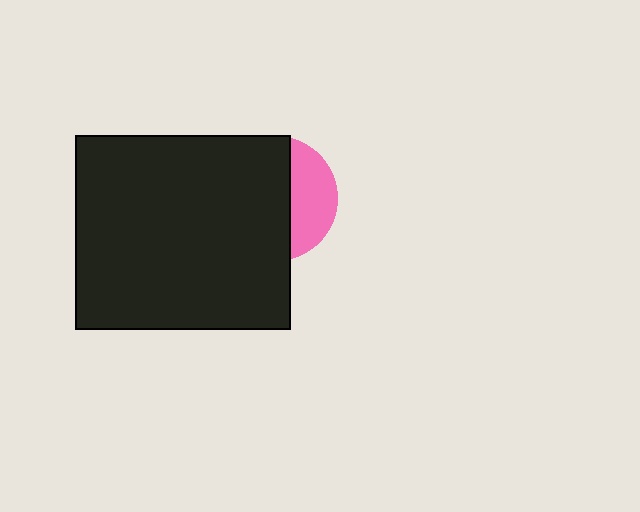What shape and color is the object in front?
The object in front is a black rectangle.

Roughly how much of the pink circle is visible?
A small part of it is visible (roughly 34%).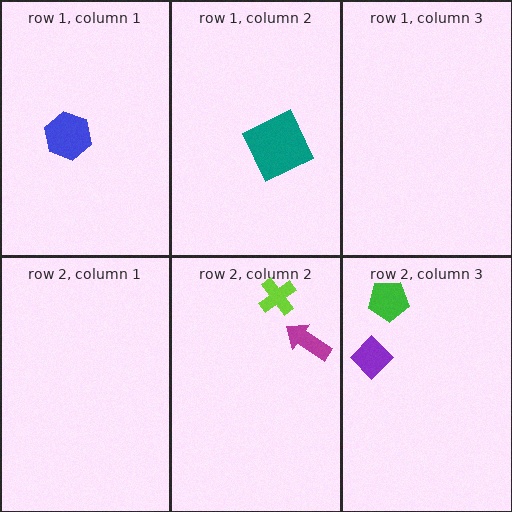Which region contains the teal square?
The row 1, column 2 region.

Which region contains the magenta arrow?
The row 2, column 2 region.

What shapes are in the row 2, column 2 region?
The magenta arrow, the lime cross.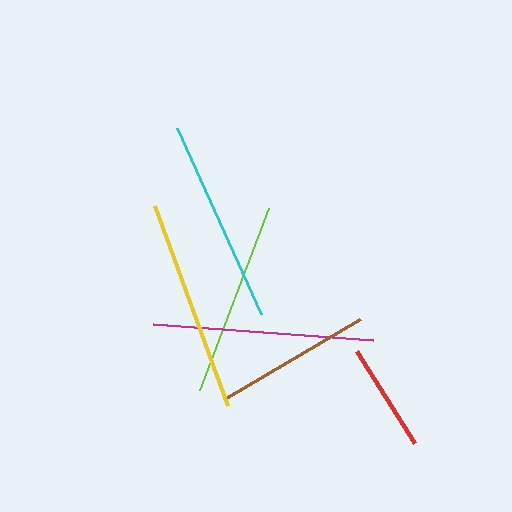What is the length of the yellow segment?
The yellow segment is approximately 213 pixels long.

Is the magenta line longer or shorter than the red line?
The magenta line is longer than the red line.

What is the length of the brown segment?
The brown segment is approximately 155 pixels long.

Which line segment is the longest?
The magenta line is the longest at approximately 221 pixels.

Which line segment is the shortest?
The red line is the shortest at approximately 109 pixels.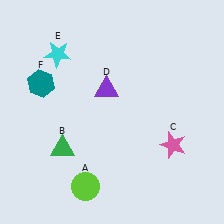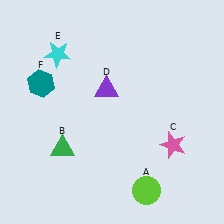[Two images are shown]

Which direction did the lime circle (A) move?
The lime circle (A) moved right.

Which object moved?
The lime circle (A) moved right.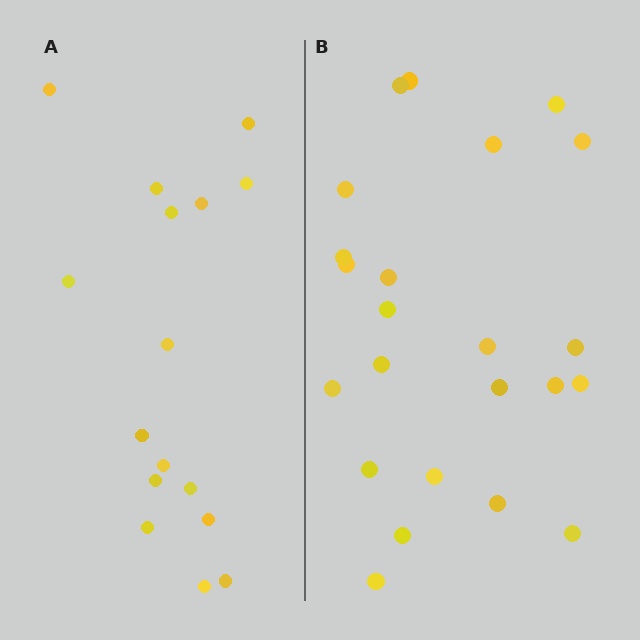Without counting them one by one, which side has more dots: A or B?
Region B (the right region) has more dots.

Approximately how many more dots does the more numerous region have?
Region B has roughly 8 or so more dots than region A.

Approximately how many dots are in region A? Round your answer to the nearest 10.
About 20 dots. (The exact count is 16, which rounds to 20.)